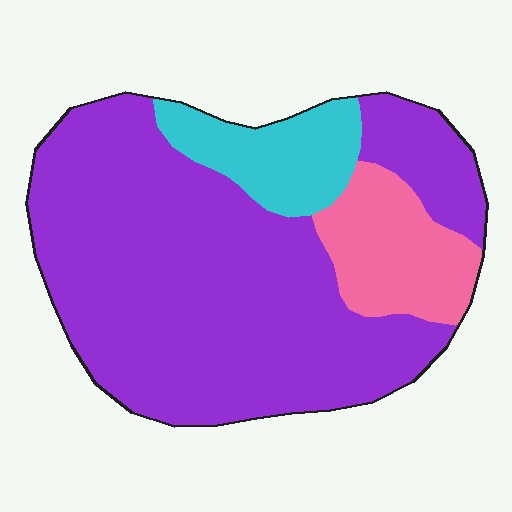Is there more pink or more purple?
Purple.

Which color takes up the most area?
Purple, at roughly 75%.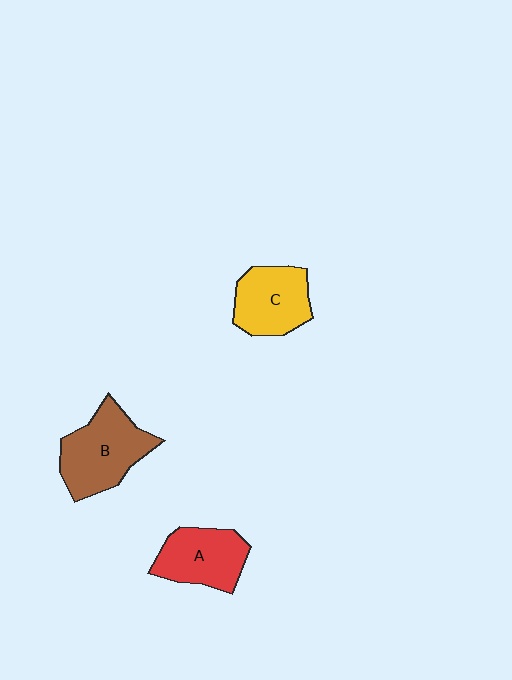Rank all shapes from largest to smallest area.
From largest to smallest: B (brown), C (yellow), A (red).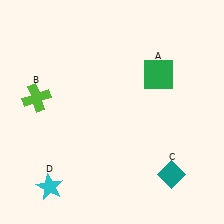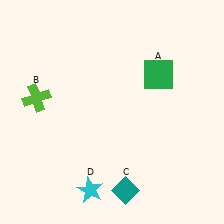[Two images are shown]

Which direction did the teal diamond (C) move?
The teal diamond (C) moved left.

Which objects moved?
The objects that moved are: the teal diamond (C), the cyan star (D).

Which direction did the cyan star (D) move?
The cyan star (D) moved right.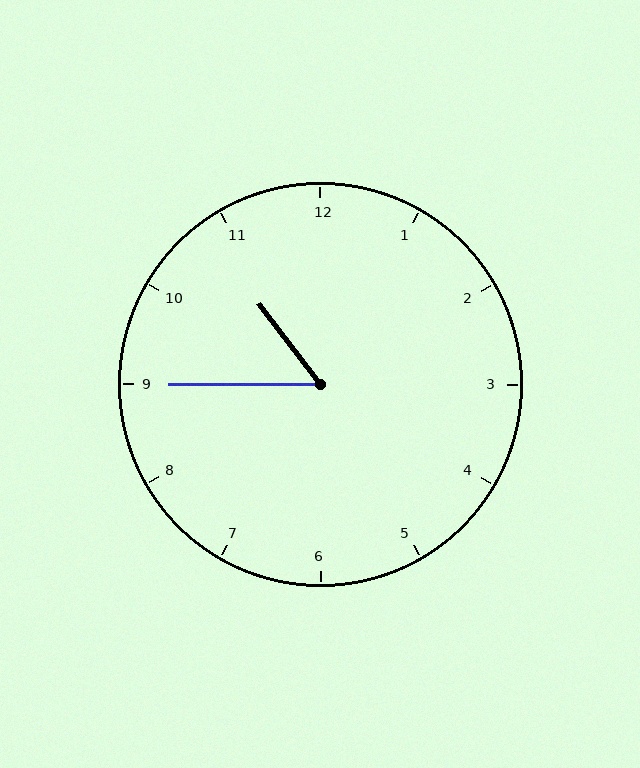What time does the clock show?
10:45.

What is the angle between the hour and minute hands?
Approximately 52 degrees.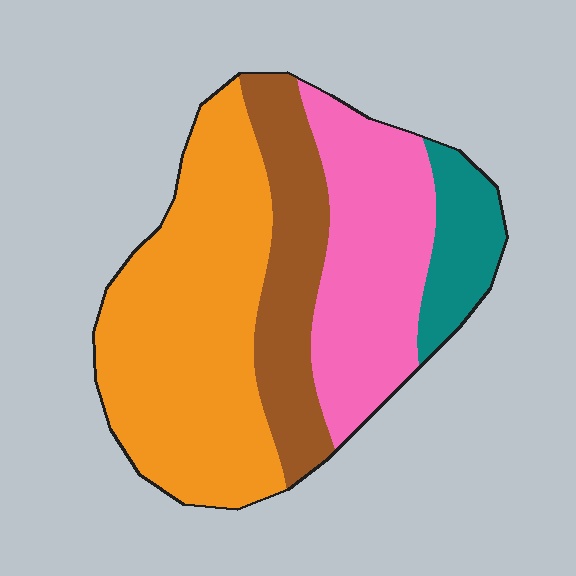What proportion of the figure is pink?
Pink takes up between a sixth and a third of the figure.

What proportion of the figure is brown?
Brown takes up about one fifth (1/5) of the figure.